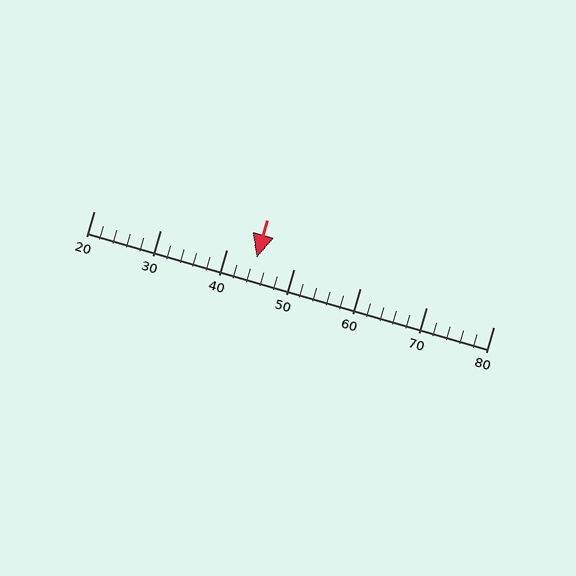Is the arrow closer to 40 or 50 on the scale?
The arrow is closer to 40.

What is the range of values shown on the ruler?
The ruler shows values from 20 to 80.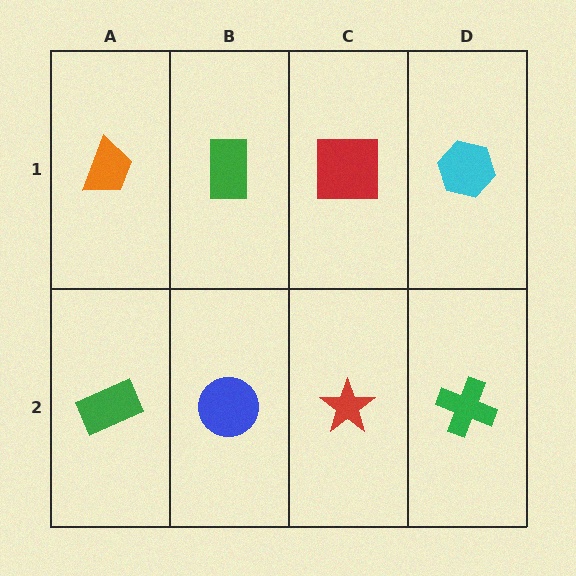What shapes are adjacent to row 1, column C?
A red star (row 2, column C), a green rectangle (row 1, column B), a cyan hexagon (row 1, column D).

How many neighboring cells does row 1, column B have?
3.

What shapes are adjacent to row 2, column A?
An orange trapezoid (row 1, column A), a blue circle (row 2, column B).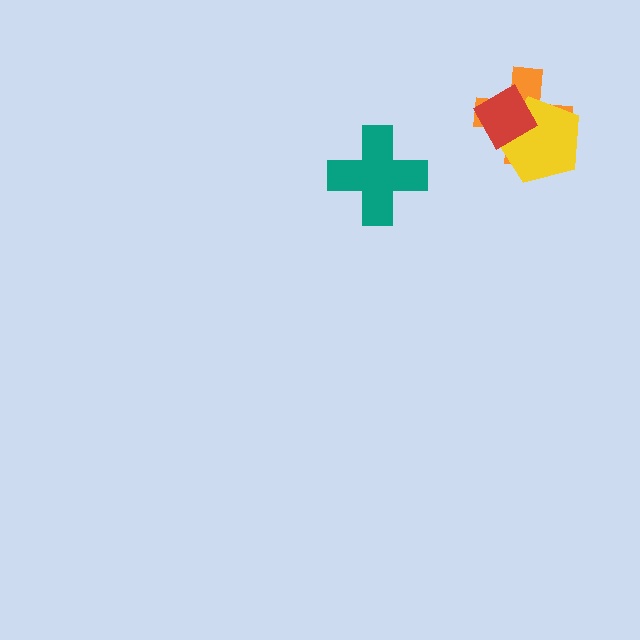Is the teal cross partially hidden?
No, no other shape covers it.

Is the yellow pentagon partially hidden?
Yes, it is partially covered by another shape.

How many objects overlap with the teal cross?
0 objects overlap with the teal cross.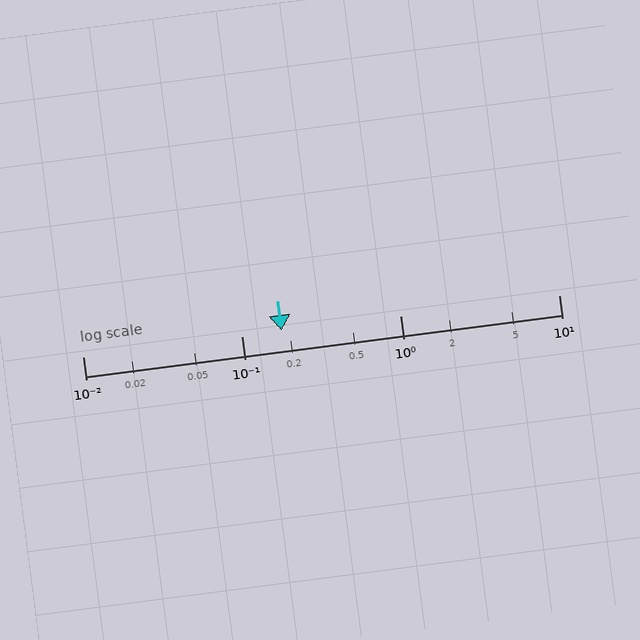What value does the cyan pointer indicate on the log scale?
The pointer indicates approximately 0.18.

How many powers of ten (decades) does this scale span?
The scale spans 3 decades, from 0.01 to 10.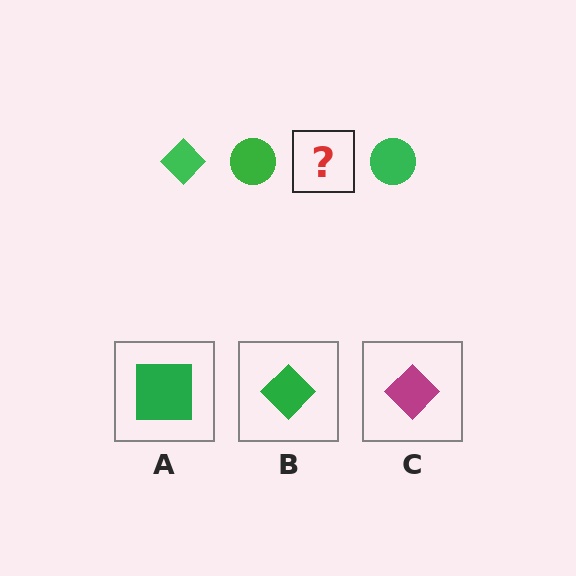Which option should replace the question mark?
Option B.